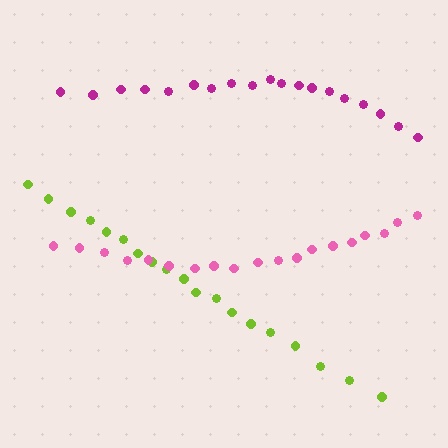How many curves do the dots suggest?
There are 3 distinct paths.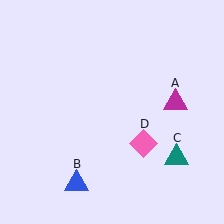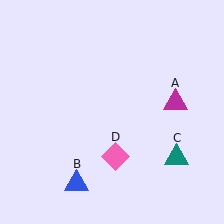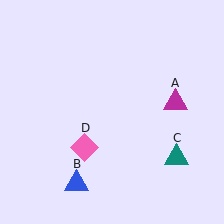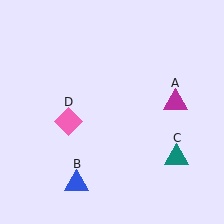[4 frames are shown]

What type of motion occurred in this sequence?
The pink diamond (object D) rotated clockwise around the center of the scene.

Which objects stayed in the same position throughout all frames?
Magenta triangle (object A) and blue triangle (object B) and teal triangle (object C) remained stationary.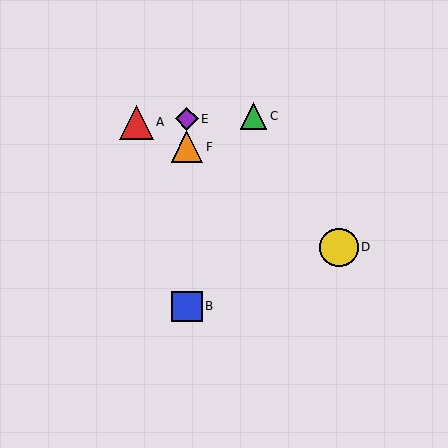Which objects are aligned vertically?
Objects B, E, F are aligned vertically.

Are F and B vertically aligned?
Yes, both are at x≈187.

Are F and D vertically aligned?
No, F is at x≈187 and D is at x≈339.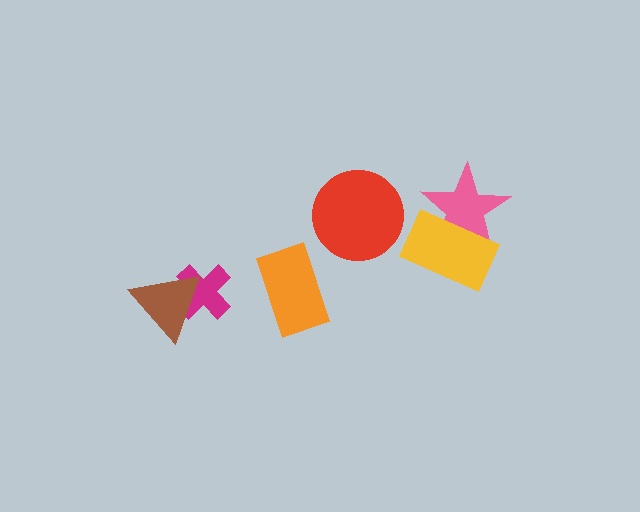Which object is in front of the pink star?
The yellow rectangle is in front of the pink star.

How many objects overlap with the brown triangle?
1 object overlaps with the brown triangle.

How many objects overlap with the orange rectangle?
0 objects overlap with the orange rectangle.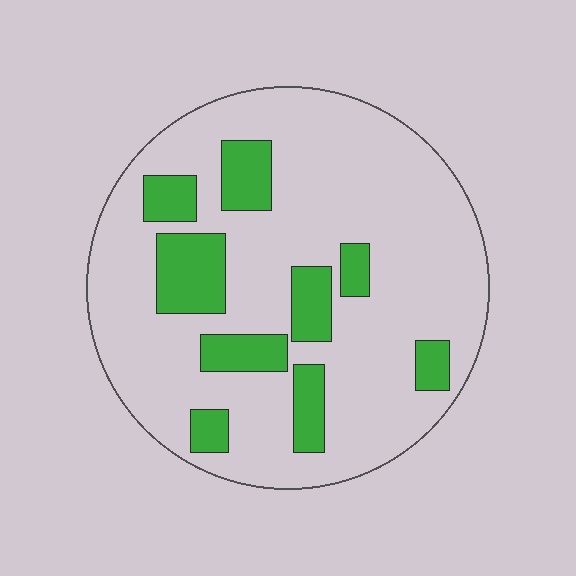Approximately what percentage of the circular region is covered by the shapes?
Approximately 20%.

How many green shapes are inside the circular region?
9.